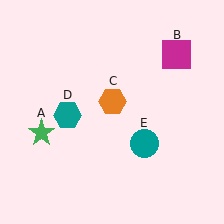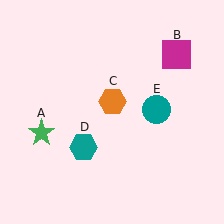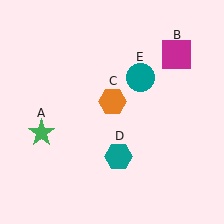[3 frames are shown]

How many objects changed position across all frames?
2 objects changed position: teal hexagon (object D), teal circle (object E).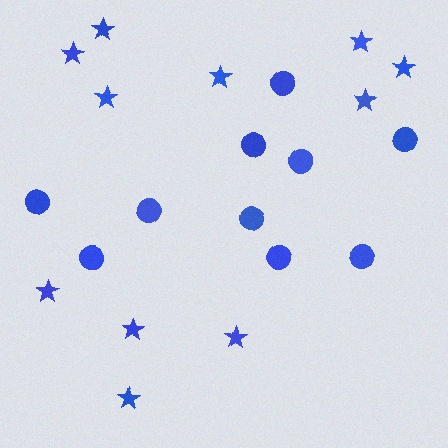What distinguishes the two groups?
There are 2 groups: one group of stars (11) and one group of circles (10).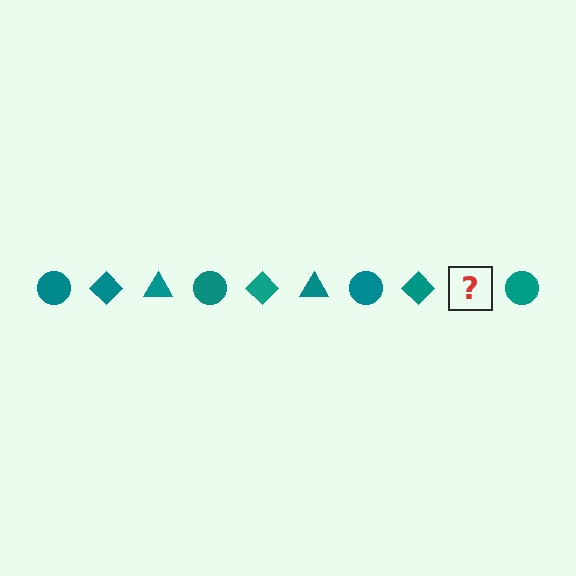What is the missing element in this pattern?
The missing element is a teal triangle.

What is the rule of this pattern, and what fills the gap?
The rule is that the pattern cycles through circle, diamond, triangle shapes in teal. The gap should be filled with a teal triangle.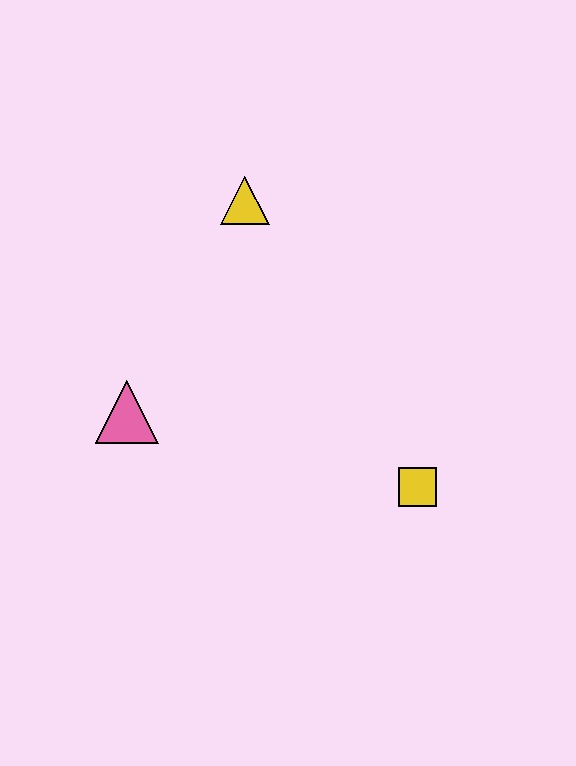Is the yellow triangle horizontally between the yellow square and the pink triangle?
Yes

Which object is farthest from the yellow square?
The yellow triangle is farthest from the yellow square.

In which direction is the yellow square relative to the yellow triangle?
The yellow square is below the yellow triangle.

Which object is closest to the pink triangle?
The yellow triangle is closest to the pink triangle.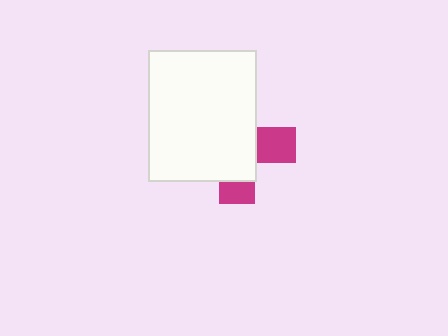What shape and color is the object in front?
The object in front is a white rectangle.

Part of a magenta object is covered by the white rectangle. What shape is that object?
It is a cross.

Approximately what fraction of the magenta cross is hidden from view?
Roughly 69% of the magenta cross is hidden behind the white rectangle.